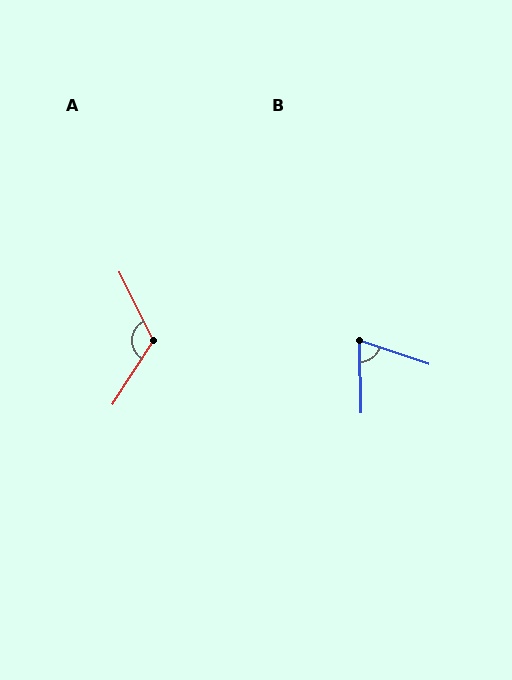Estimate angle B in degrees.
Approximately 70 degrees.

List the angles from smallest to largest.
B (70°), A (122°).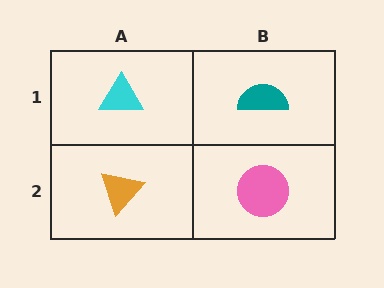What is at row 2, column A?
An orange triangle.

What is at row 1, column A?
A cyan triangle.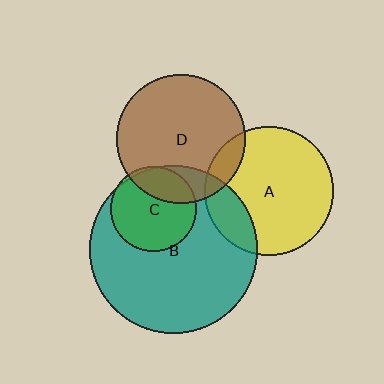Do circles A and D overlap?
Yes.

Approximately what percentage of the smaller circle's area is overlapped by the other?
Approximately 10%.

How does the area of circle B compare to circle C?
Approximately 3.9 times.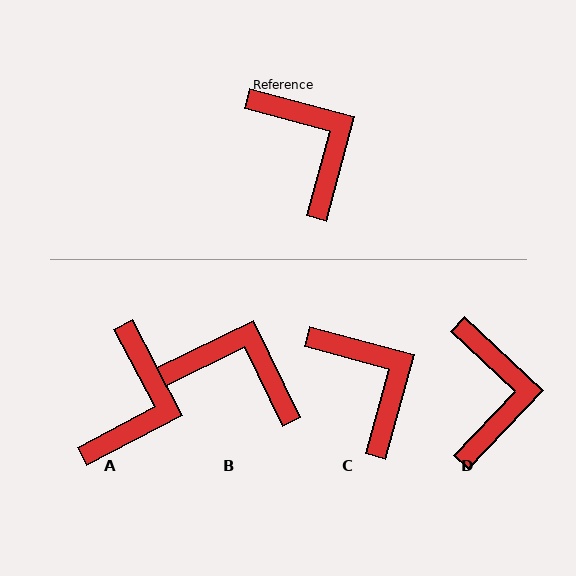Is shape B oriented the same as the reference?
No, it is off by about 41 degrees.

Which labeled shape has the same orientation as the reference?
C.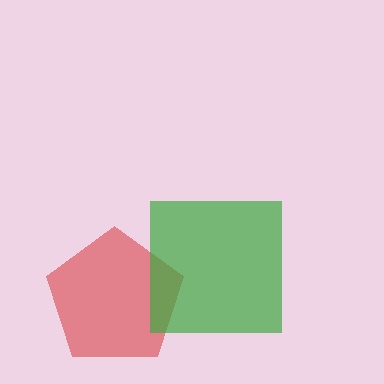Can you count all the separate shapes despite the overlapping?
Yes, there are 2 separate shapes.